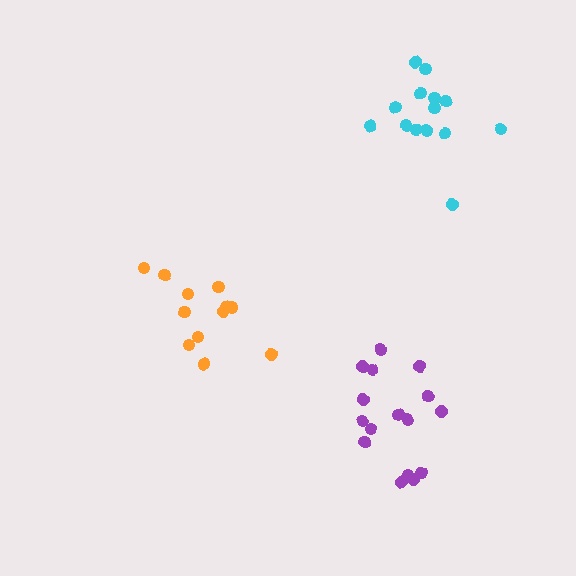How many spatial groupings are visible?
There are 3 spatial groupings.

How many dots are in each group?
Group 1: 12 dots, Group 2: 14 dots, Group 3: 16 dots (42 total).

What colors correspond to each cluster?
The clusters are colored: orange, cyan, purple.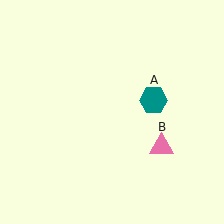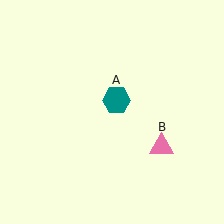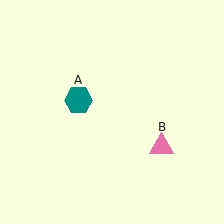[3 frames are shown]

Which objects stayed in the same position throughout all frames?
Pink triangle (object B) remained stationary.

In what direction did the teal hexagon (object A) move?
The teal hexagon (object A) moved left.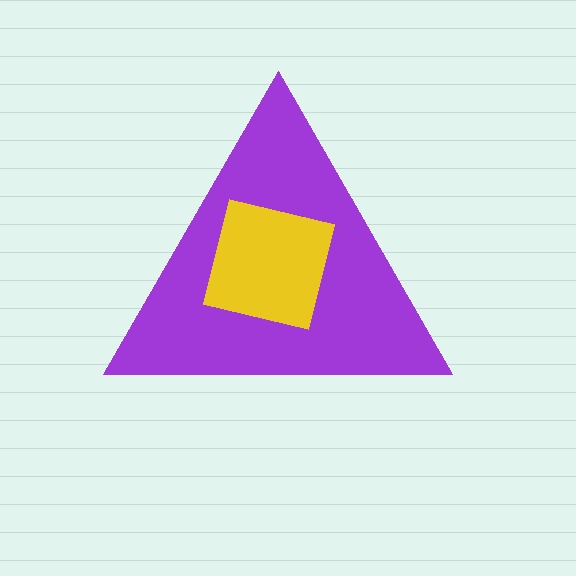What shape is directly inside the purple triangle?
The yellow square.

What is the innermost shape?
The yellow square.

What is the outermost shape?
The purple triangle.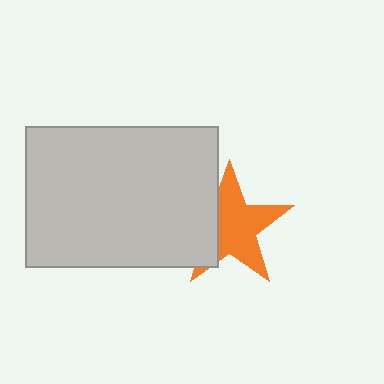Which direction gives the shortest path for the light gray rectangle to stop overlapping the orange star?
Moving left gives the shortest separation.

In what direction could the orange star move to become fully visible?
The orange star could move right. That would shift it out from behind the light gray rectangle entirely.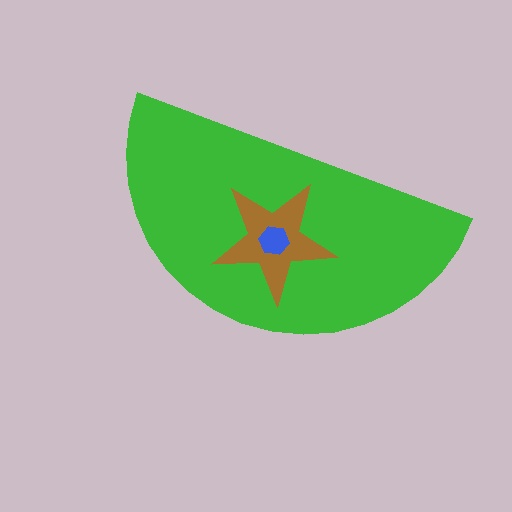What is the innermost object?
The blue hexagon.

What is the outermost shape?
The green semicircle.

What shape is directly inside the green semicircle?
The brown star.